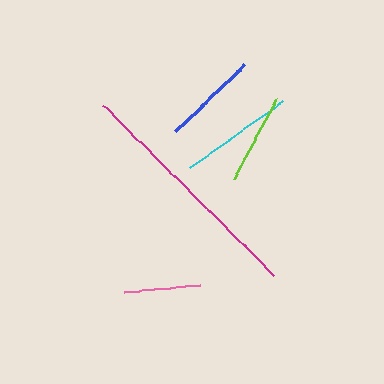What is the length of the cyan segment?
The cyan segment is approximately 115 pixels long.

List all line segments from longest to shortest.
From longest to shortest: magenta, cyan, blue, lime, pink.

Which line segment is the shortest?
The pink line is the shortest at approximately 76 pixels.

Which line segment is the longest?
The magenta line is the longest at approximately 241 pixels.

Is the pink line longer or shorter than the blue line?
The blue line is longer than the pink line.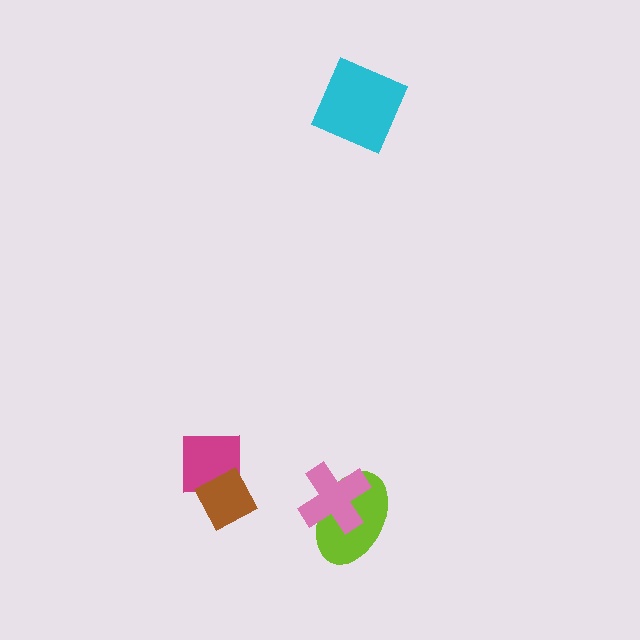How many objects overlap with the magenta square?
1 object overlaps with the magenta square.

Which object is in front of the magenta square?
The brown diamond is in front of the magenta square.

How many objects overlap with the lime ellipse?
1 object overlaps with the lime ellipse.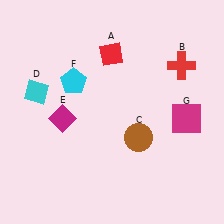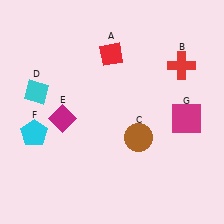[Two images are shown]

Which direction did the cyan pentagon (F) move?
The cyan pentagon (F) moved down.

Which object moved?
The cyan pentagon (F) moved down.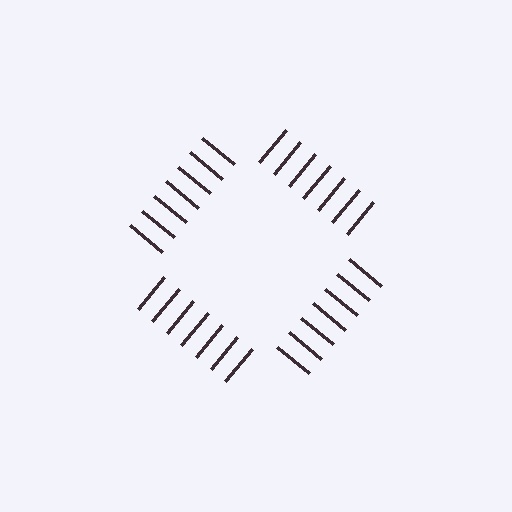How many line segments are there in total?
28 — 7 along each of the 4 edges.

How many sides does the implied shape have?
4 sides — the line-ends trace a square.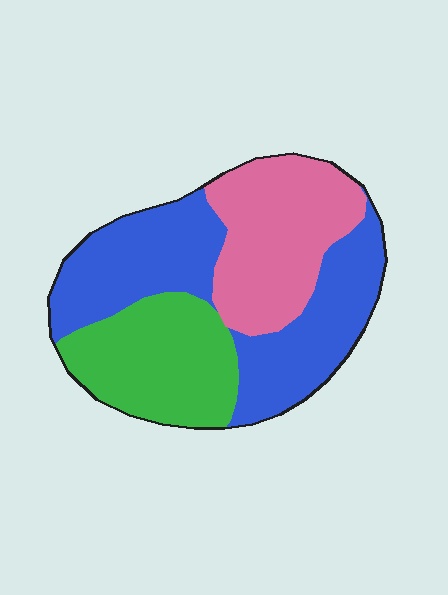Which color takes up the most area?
Blue, at roughly 45%.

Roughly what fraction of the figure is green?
Green takes up between a sixth and a third of the figure.